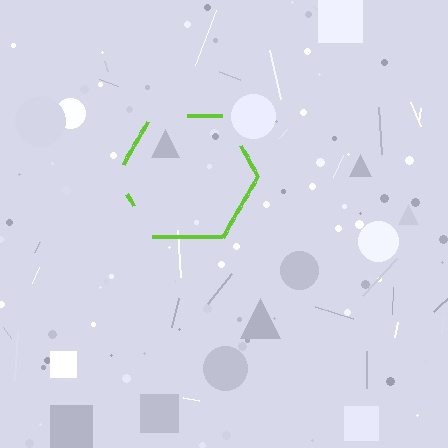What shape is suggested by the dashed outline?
The dashed outline suggests a hexagon.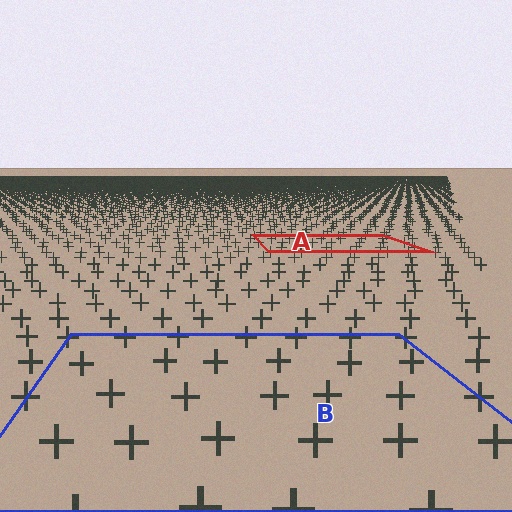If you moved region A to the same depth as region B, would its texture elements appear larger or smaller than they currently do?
They would appear larger. At a closer depth, the same texture elements are projected at a bigger on-screen size.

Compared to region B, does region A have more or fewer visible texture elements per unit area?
Region A has more texture elements per unit area — they are packed more densely because it is farther away.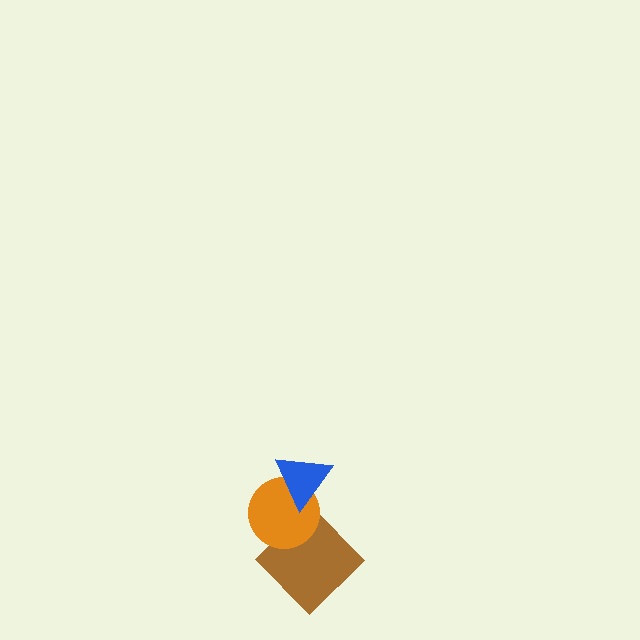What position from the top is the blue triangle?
The blue triangle is 1st from the top.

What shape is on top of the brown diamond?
The orange circle is on top of the brown diamond.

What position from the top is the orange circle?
The orange circle is 2nd from the top.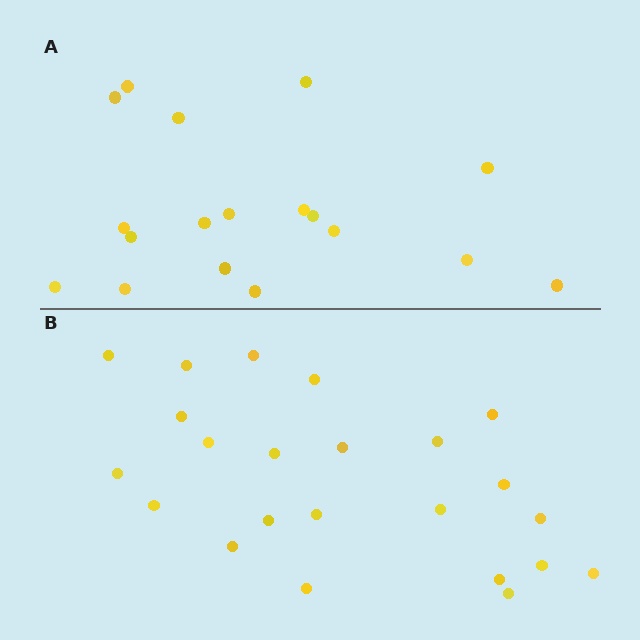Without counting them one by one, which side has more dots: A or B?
Region B (the bottom region) has more dots.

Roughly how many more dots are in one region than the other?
Region B has about 5 more dots than region A.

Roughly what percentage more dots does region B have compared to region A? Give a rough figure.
About 30% more.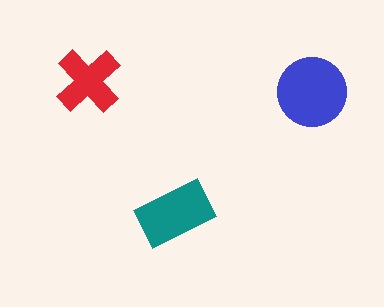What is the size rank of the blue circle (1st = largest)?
1st.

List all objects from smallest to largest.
The red cross, the teal rectangle, the blue circle.